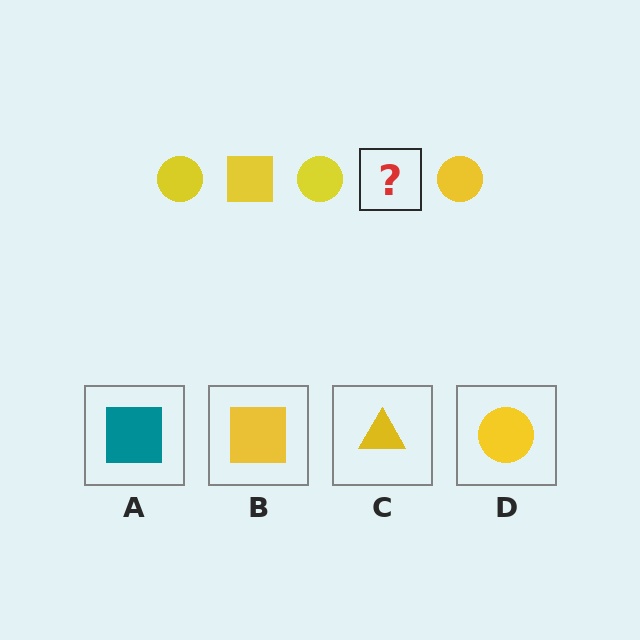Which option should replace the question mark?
Option B.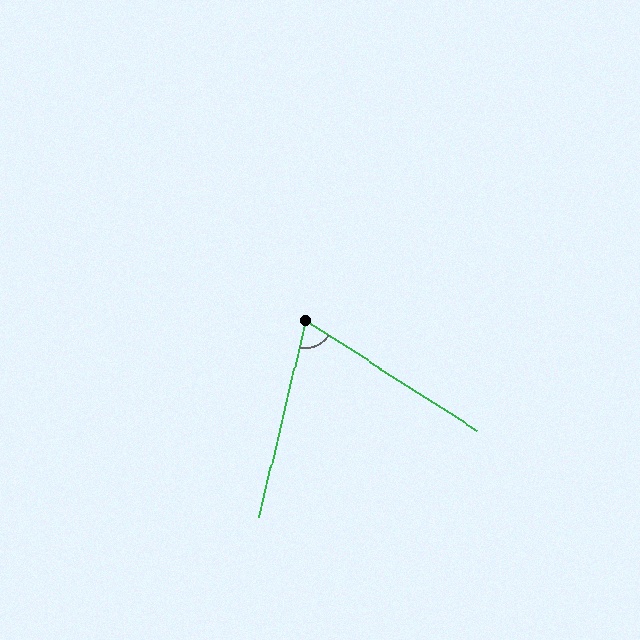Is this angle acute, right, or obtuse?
It is acute.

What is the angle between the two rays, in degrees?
Approximately 71 degrees.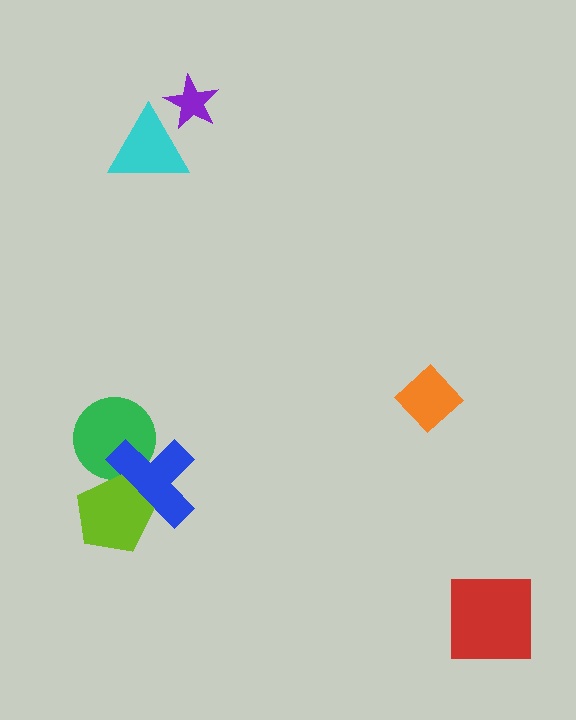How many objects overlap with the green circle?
1 object overlaps with the green circle.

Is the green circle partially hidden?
Yes, it is partially covered by another shape.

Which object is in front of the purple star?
The cyan triangle is in front of the purple star.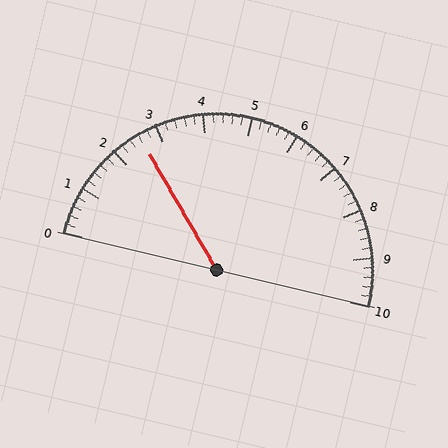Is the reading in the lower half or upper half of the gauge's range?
The reading is in the lower half of the range (0 to 10).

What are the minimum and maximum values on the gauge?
The gauge ranges from 0 to 10.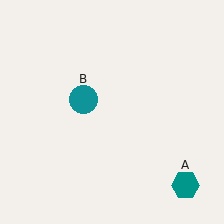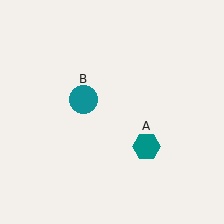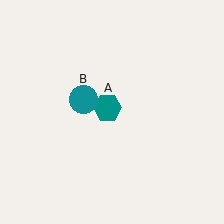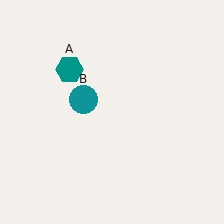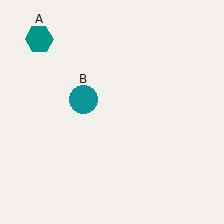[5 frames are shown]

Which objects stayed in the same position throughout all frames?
Teal circle (object B) remained stationary.